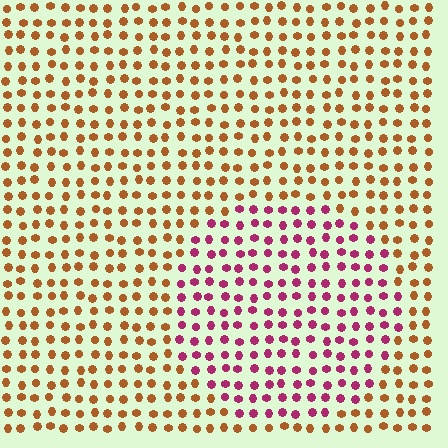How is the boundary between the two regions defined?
The boundary is defined purely by a slight shift in hue (about 57 degrees). Spacing, size, and orientation are identical on both sides.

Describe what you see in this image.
The image is filled with small brown elements in a uniform arrangement. A circle-shaped region is visible where the elements are tinted to a slightly different hue, forming a subtle color boundary.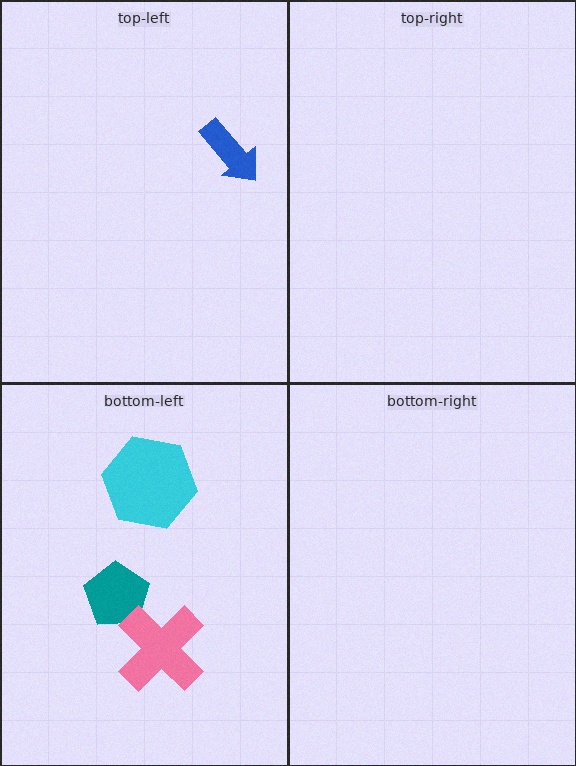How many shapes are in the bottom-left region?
3.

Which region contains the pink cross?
The bottom-left region.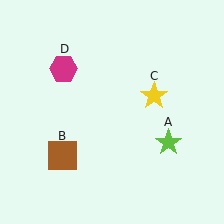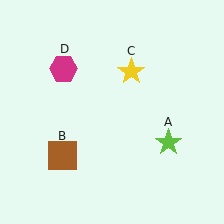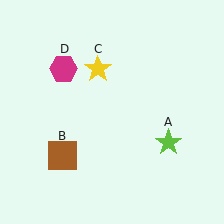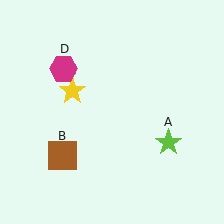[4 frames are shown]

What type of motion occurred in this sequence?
The yellow star (object C) rotated counterclockwise around the center of the scene.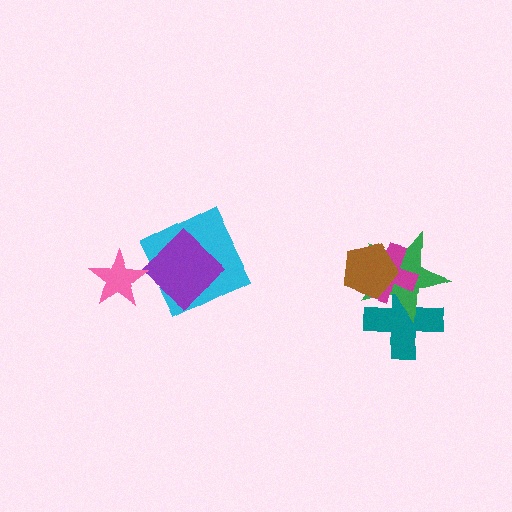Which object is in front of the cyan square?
The purple diamond is in front of the cyan square.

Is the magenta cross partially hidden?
Yes, it is partially covered by another shape.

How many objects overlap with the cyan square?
1 object overlaps with the cyan square.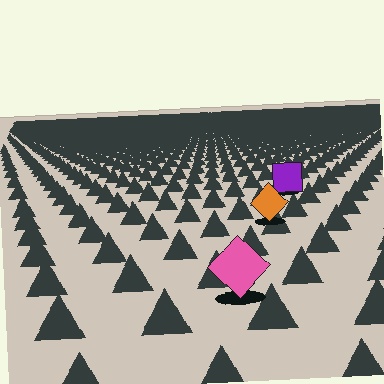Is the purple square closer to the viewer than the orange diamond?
No. The orange diamond is closer — you can tell from the texture gradient: the ground texture is coarser near it.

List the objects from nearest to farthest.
From nearest to farthest: the pink diamond, the orange diamond, the purple square.